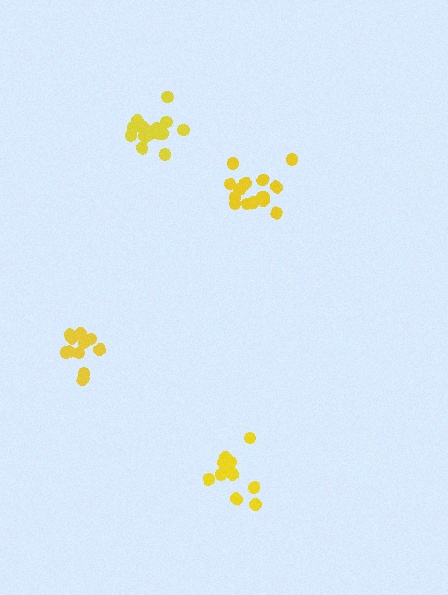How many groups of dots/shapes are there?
There are 4 groups.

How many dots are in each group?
Group 1: 15 dots, Group 2: 13 dots, Group 3: 11 dots, Group 4: 17 dots (56 total).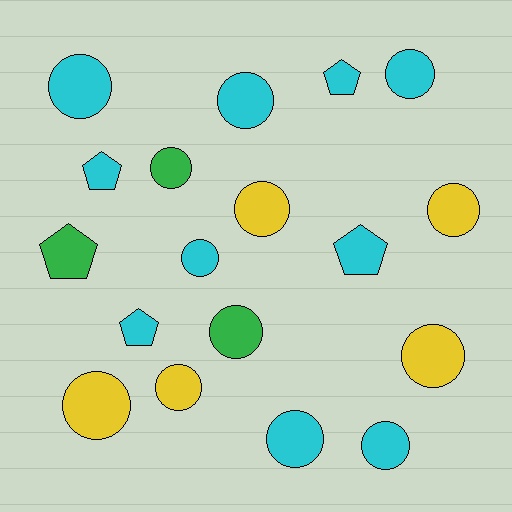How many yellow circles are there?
There are 5 yellow circles.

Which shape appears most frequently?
Circle, with 13 objects.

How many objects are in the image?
There are 18 objects.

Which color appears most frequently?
Cyan, with 10 objects.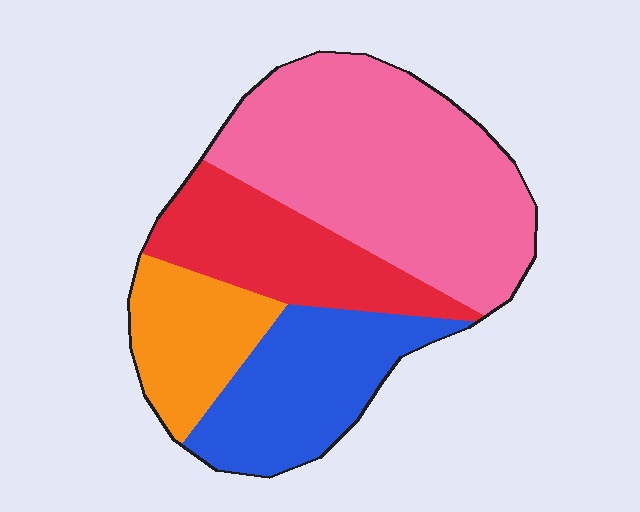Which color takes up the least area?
Orange, at roughly 15%.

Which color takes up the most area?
Pink, at roughly 45%.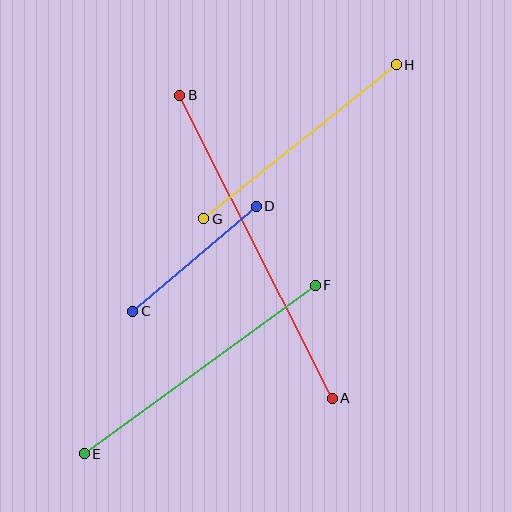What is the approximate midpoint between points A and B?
The midpoint is at approximately (256, 247) pixels.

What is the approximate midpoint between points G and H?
The midpoint is at approximately (300, 142) pixels.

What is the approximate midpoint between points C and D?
The midpoint is at approximately (194, 259) pixels.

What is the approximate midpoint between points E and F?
The midpoint is at approximately (200, 369) pixels.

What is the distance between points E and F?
The distance is approximately 286 pixels.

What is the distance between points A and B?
The distance is approximately 339 pixels.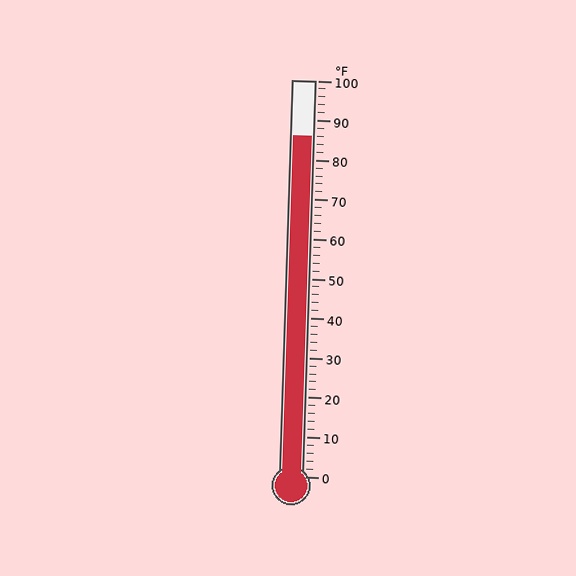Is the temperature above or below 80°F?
The temperature is above 80°F.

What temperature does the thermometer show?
The thermometer shows approximately 86°F.